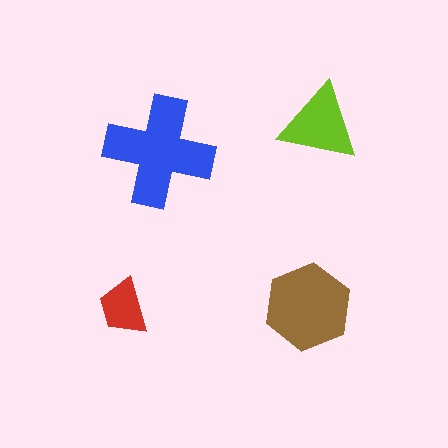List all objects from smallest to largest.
The red trapezoid, the lime triangle, the brown hexagon, the blue cross.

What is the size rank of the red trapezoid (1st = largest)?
4th.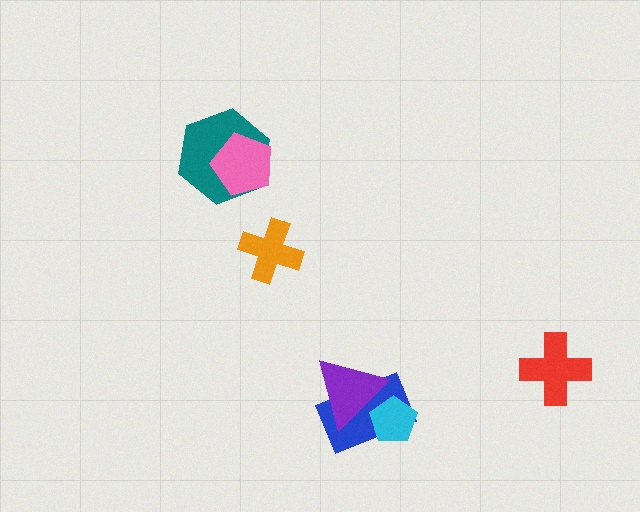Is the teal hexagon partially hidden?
Yes, it is partially covered by another shape.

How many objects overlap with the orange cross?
0 objects overlap with the orange cross.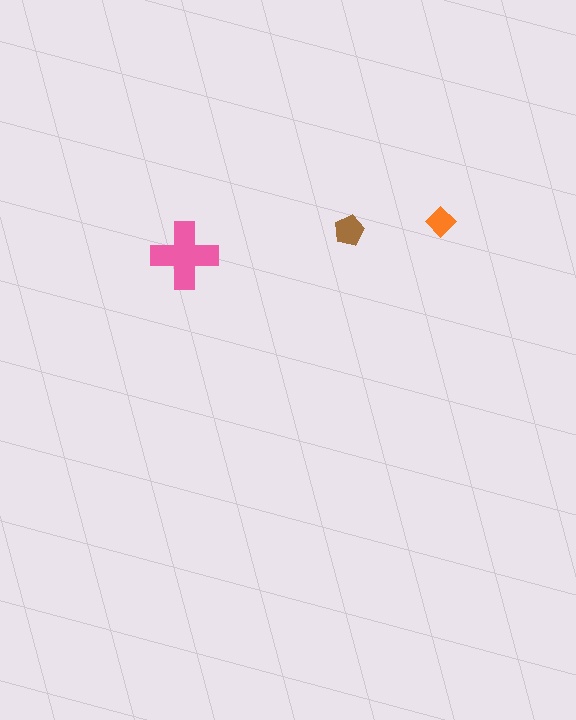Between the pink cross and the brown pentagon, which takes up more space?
The pink cross.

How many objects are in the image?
There are 3 objects in the image.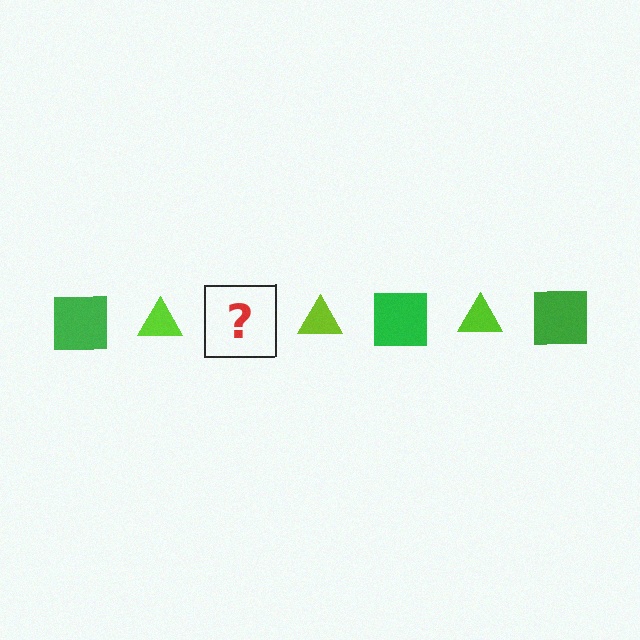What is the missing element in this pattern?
The missing element is a green square.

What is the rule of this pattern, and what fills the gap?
The rule is that the pattern alternates between green square and lime triangle. The gap should be filled with a green square.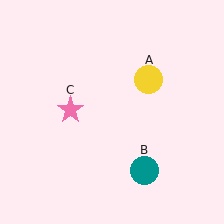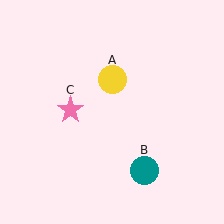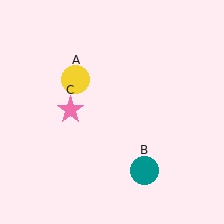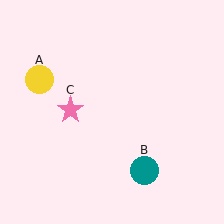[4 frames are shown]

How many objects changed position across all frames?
1 object changed position: yellow circle (object A).